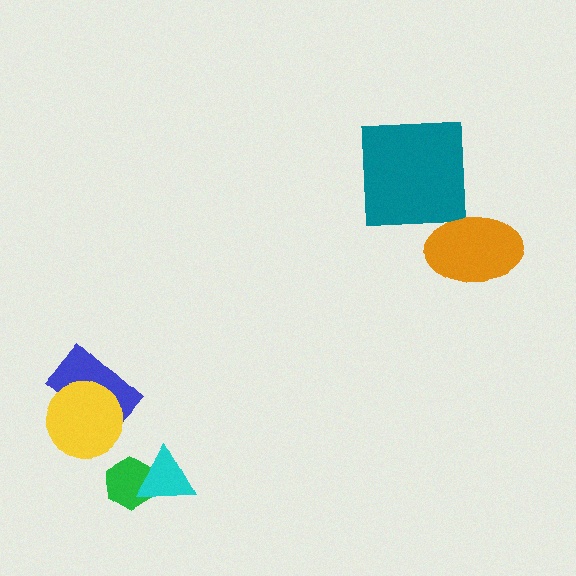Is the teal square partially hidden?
No, no other shape covers it.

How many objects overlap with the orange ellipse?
0 objects overlap with the orange ellipse.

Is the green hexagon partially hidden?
Yes, it is partially covered by another shape.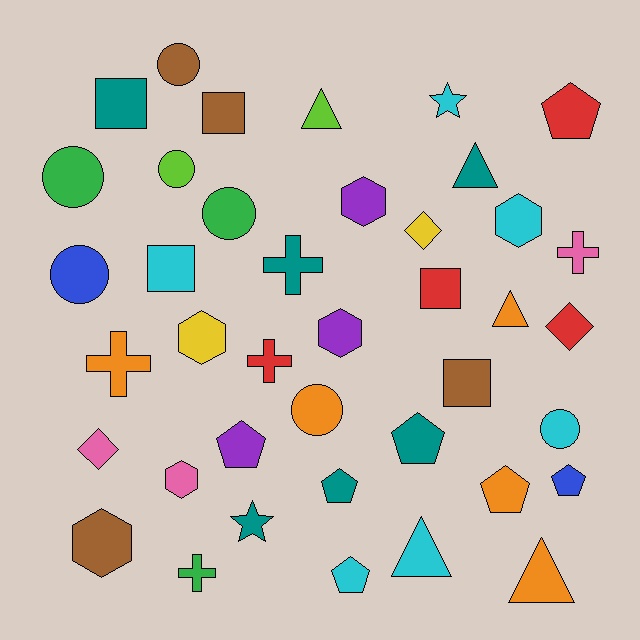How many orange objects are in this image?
There are 5 orange objects.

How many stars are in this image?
There are 2 stars.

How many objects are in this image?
There are 40 objects.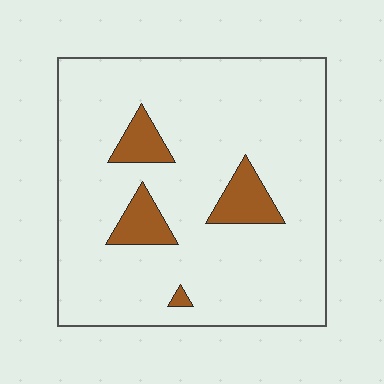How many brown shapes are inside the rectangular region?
4.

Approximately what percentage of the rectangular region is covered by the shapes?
Approximately 10%.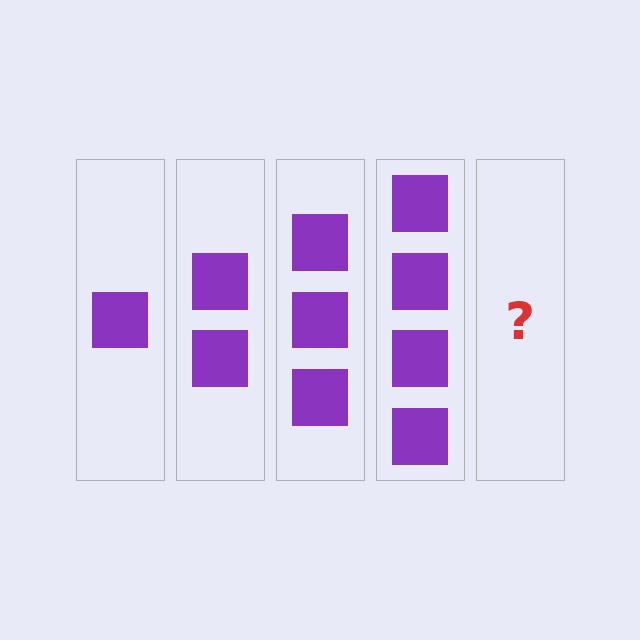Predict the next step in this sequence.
The next step is 5 squares.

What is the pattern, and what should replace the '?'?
The pattern is that each step adds one more square. The '?' should be 5 squares.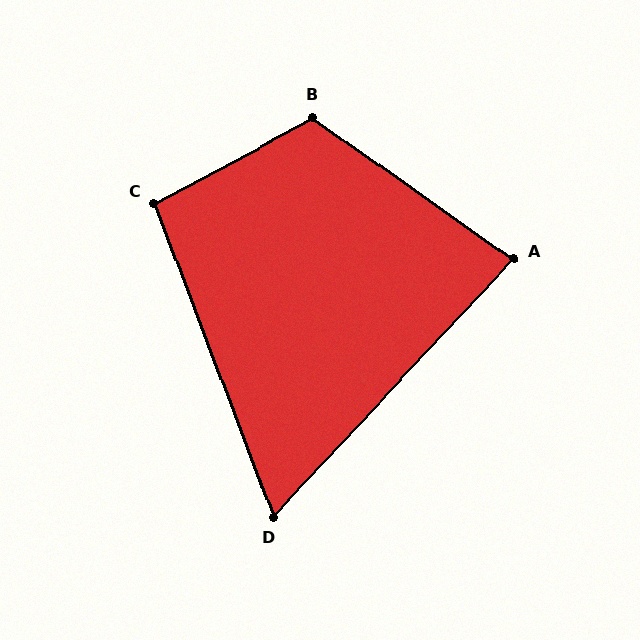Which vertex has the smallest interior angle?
D, at approximately 64 degrees.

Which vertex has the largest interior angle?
B, at approximately 116 degrees.